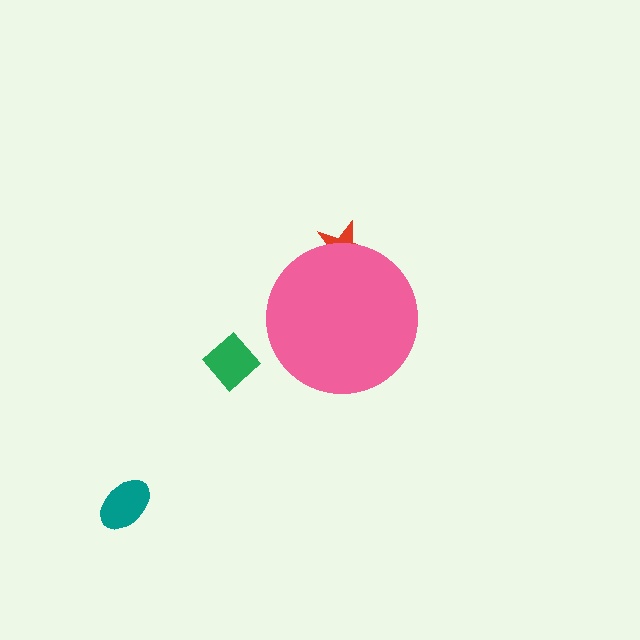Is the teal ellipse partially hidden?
No, the teal ellipse is fully visible.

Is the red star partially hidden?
Yes, the red star is partially hidden behind the pink circle.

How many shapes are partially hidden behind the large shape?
1 shape is partially hidden.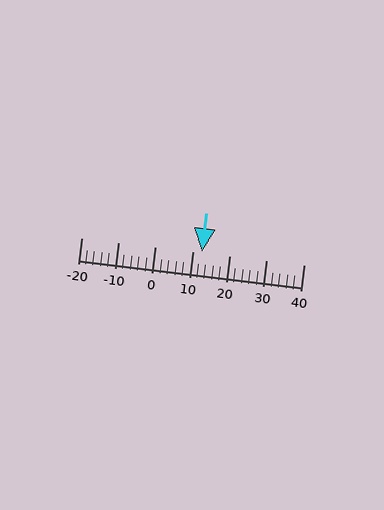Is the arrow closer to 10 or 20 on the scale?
The arrow is closer to 10.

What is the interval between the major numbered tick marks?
The major tick marks are spaced 10 units apart.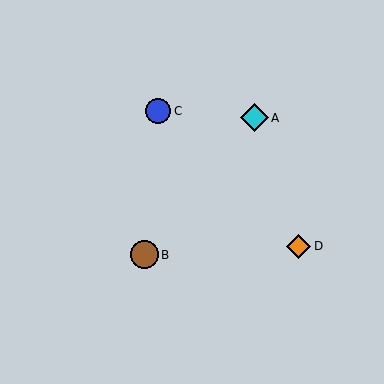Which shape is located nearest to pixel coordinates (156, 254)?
The brown circle (labeled B) at (144, 255) is nearest to that location.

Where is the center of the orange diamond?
The center of the orange diamond is at (298, 246).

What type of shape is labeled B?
Shape B is a brown circle.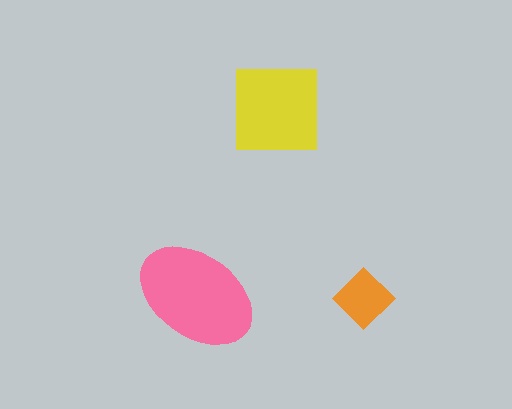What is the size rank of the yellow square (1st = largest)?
2nd.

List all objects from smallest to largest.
The orange diamond, the yellow square, the pink ellipse.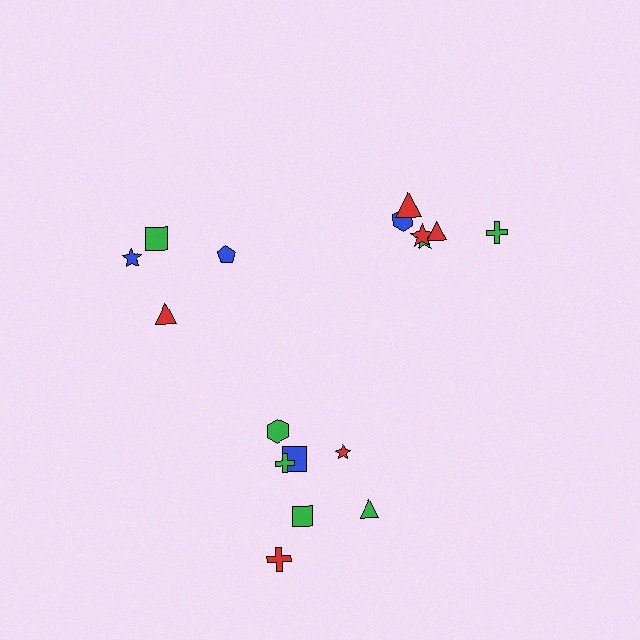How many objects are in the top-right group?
There are 6 objects.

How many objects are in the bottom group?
There are 7 objects.